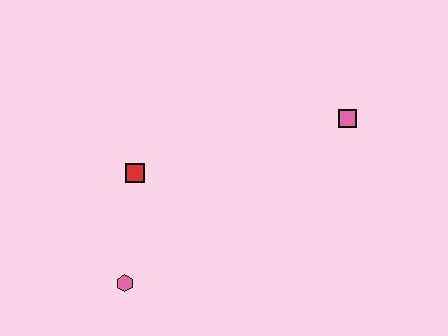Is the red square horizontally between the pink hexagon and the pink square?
Yes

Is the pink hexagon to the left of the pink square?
Yes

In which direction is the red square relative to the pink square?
The red square is to the left of the pink square.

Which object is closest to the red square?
The pink hexagon is closest to the red square.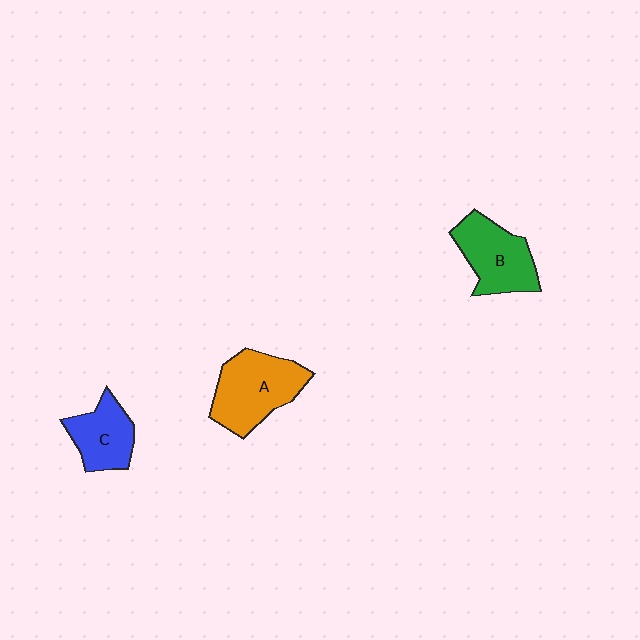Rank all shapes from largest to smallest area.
From largest to smallest: A (orange), B (green), C (blue).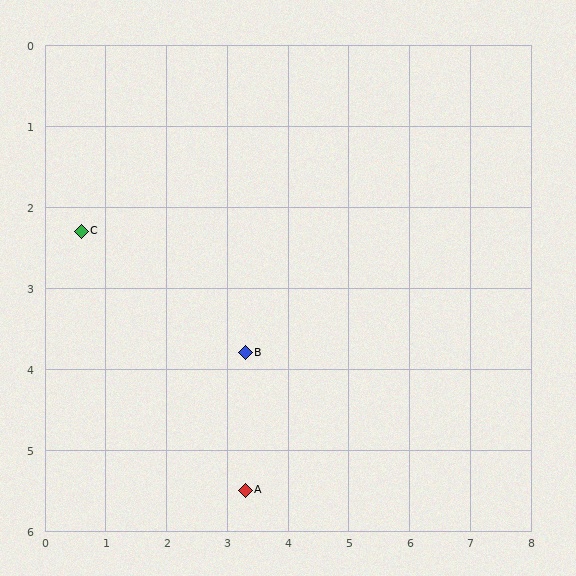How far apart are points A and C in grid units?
Points A and C are about 4.2 grid units apart.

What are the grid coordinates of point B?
Point B is at approximately (3.3, 3.8).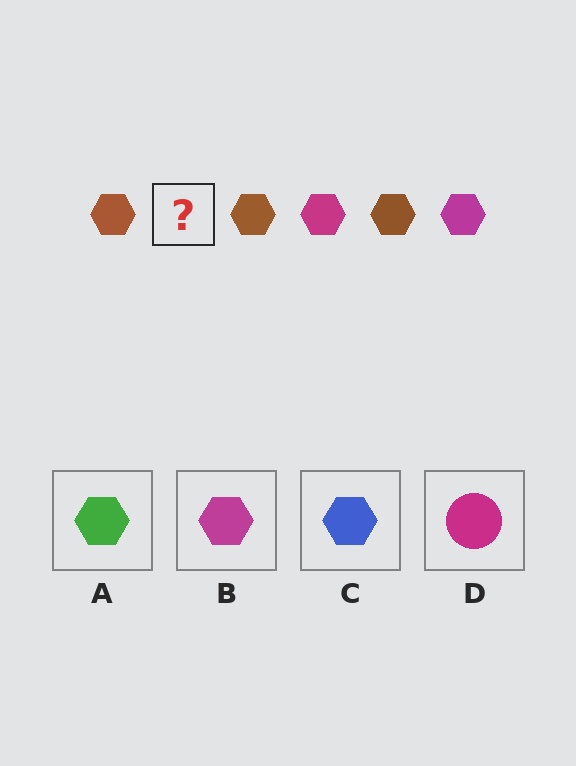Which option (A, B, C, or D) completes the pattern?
B.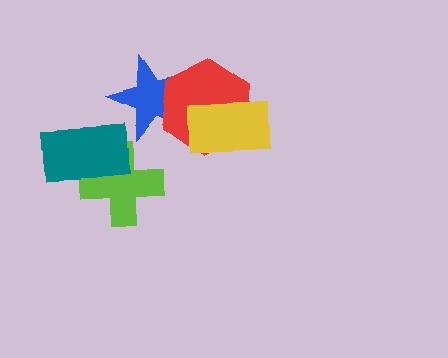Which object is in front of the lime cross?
The teal rectangle is in front of the lime cross.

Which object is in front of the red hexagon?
The yellow rectangle is in front of the red hexagon.